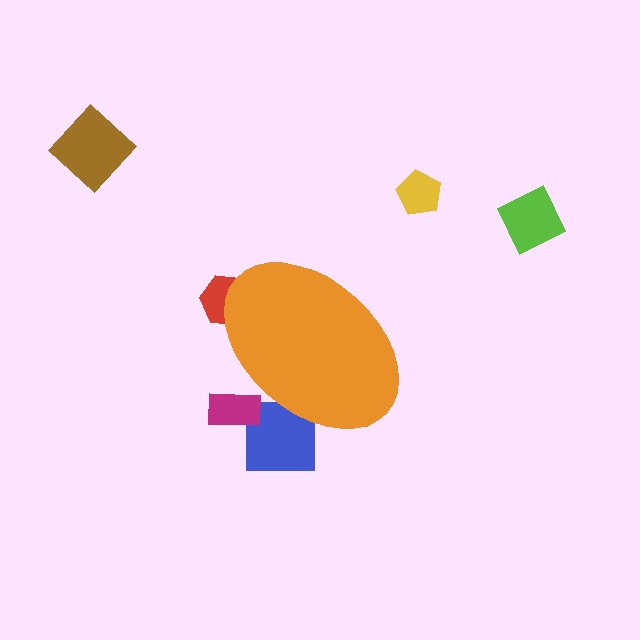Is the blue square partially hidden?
Yes, the blue square is partially hidden behind the orange ellipse.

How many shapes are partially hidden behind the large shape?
3 shapes are partially hidden.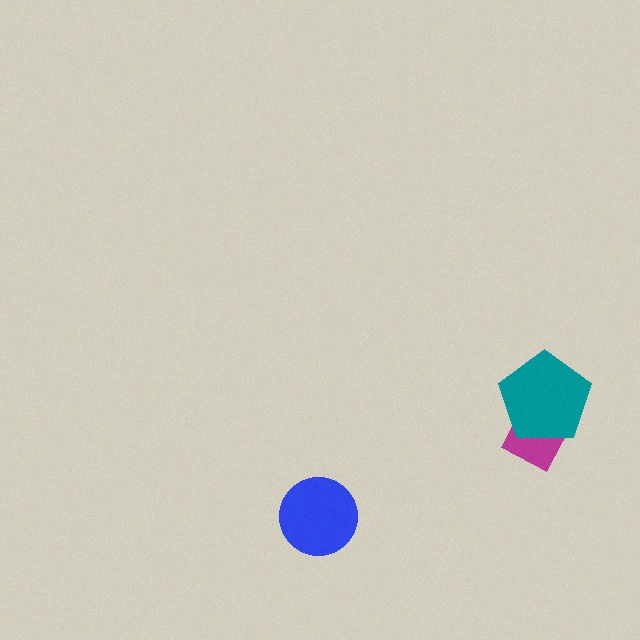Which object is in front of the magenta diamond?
The teal pentagon is in front of the magenta diamond.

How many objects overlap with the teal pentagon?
1 object overlaps with the teal pentagon.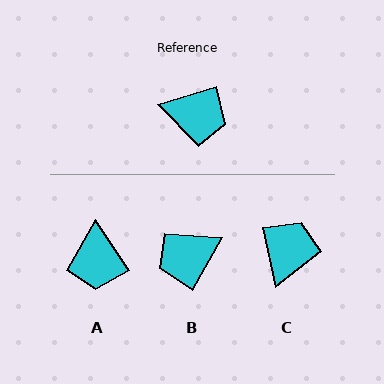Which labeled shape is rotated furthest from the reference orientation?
B, about 137 degrees away.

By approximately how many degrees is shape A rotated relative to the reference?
Approximately 73 degrees clockwise.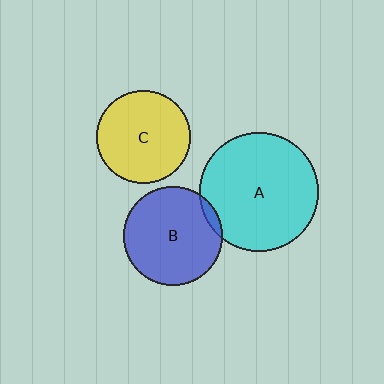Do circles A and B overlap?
Yes.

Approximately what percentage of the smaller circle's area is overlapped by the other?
Approximately 5%.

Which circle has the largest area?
Circle A (cyan).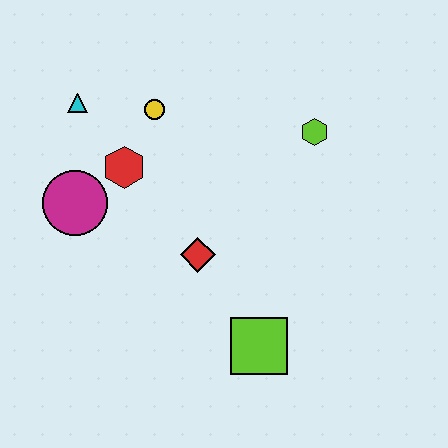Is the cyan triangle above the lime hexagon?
Yes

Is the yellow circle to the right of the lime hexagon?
No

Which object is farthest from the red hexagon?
The lime square is farthest from the red hexagon.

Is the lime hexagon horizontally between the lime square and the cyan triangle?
No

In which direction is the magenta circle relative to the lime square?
The magenta circle is to the left of the lime square.